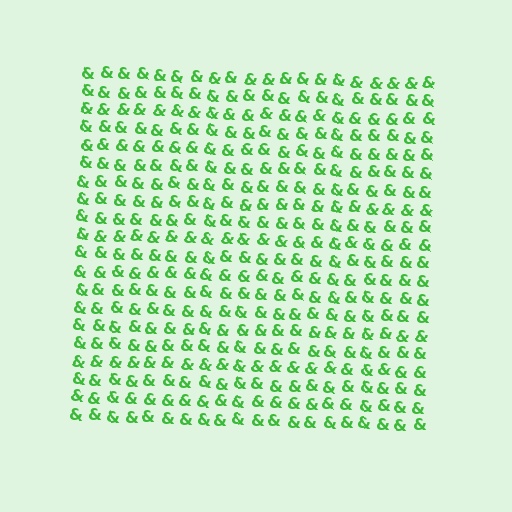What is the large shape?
The large shape is a square.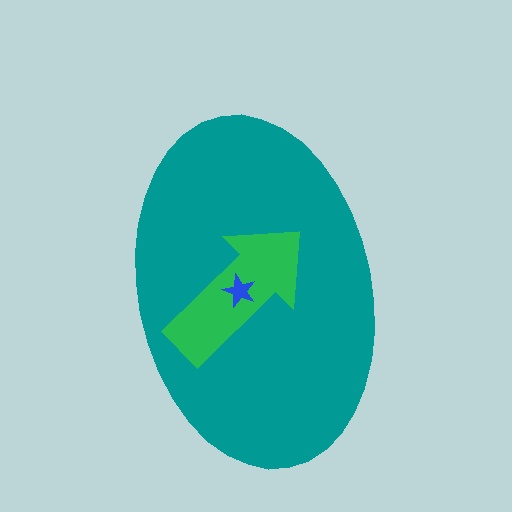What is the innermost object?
The blue star.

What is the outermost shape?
The teal ellipse.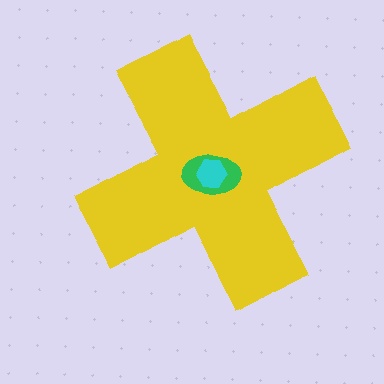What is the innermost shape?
The cyan hexagon.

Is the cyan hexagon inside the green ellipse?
Yes.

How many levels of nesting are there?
3.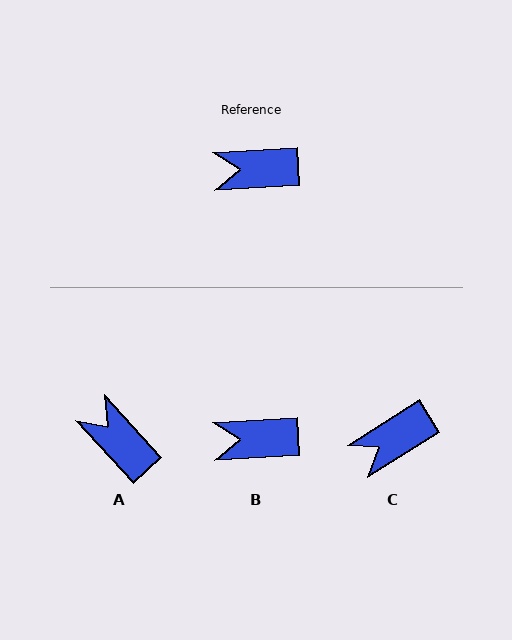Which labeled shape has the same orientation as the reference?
B.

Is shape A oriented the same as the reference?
No, it is off by about 51 degrees.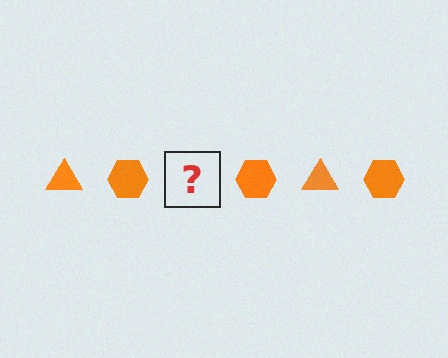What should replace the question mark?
The question mark should be replaced with an orange triangle.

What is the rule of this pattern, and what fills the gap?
The rule is that the pattern cycles through triangle, hexagon shapes in orange. The gap should be filled with an orange triangle.